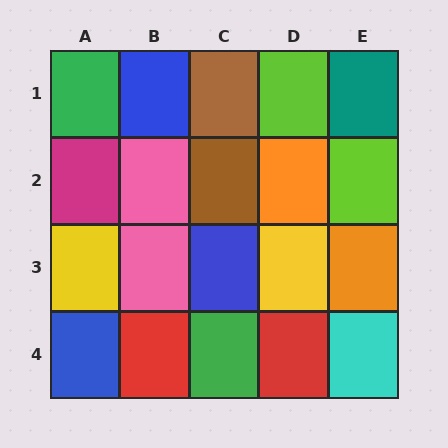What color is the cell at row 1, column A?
Green.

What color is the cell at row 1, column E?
Teal.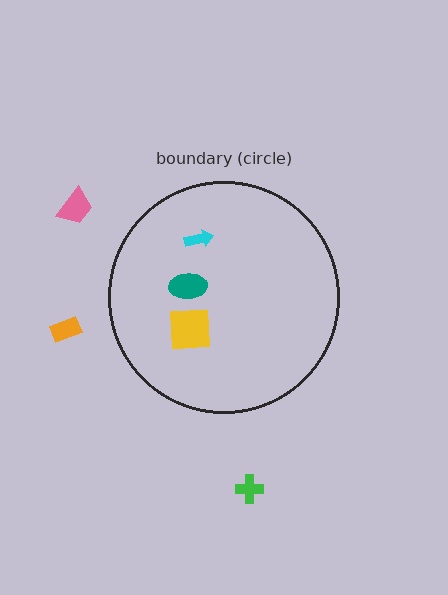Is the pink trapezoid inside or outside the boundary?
Outside.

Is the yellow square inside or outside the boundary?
Inside.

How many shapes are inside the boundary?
3 inside, 3 outside.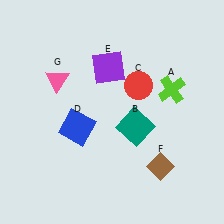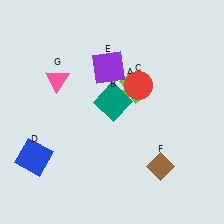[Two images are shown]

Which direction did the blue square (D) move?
The blue square (D) moved left.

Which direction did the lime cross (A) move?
The lime cross (A) moved left.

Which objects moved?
The objects that moved are: the lime cross (A), the teal square (B), the blue square (D).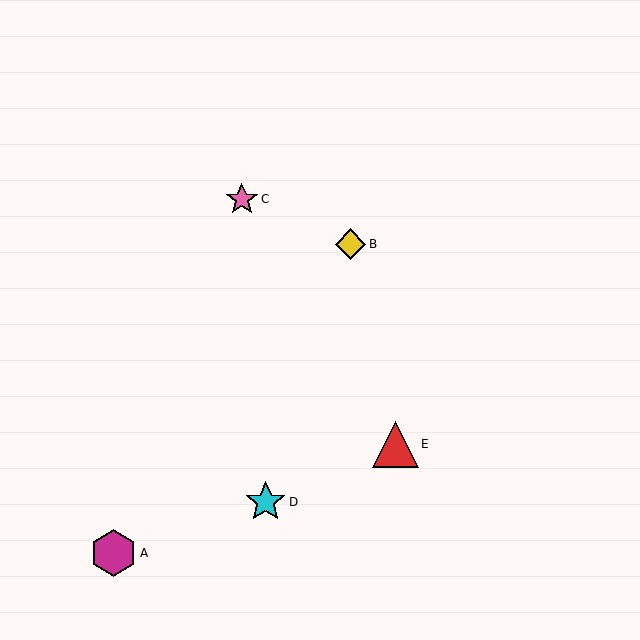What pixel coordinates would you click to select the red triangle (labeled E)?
Click at (395, 444) to select the red triangle E.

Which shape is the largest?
The magenta hexagon (labeled A) is the largest.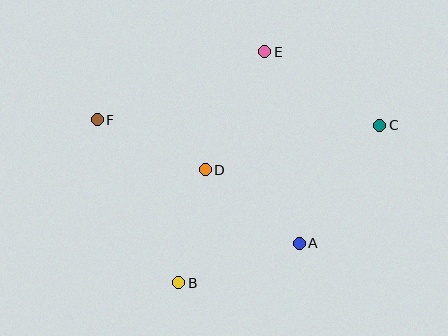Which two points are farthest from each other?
Points C and F are farthest from each other.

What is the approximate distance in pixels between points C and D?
The distance between C and D is approximately 180 pixels.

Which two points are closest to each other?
Points B and D are closest to each other.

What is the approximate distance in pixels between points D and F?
The distance between D and F is approximately 119 pixels.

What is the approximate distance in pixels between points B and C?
The distance between B and C is approximately 256 pixels.